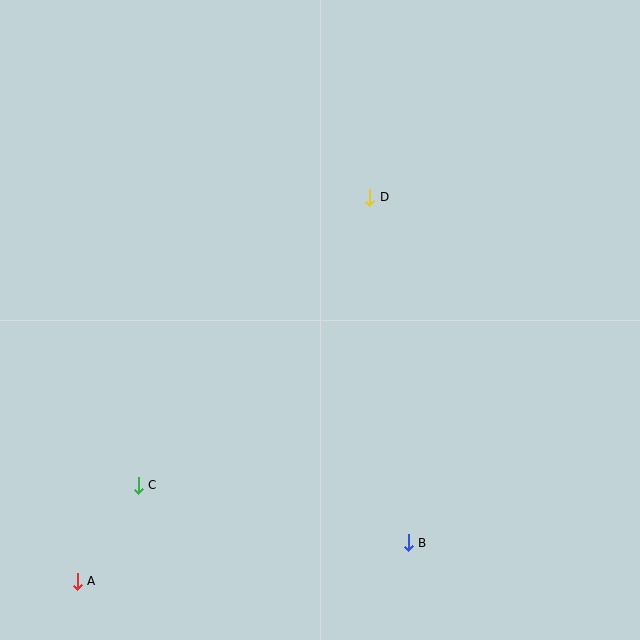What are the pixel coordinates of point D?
Point D is at (370, 197).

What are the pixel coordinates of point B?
Point B is at (408, 543).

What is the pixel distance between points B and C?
The distance between B and C is 276 pixels.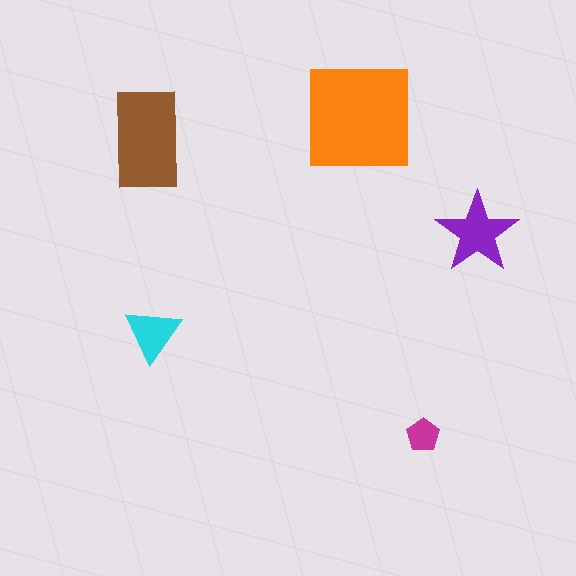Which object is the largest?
The orange square.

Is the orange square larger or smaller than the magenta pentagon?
Larger.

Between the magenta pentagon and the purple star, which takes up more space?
The purple star.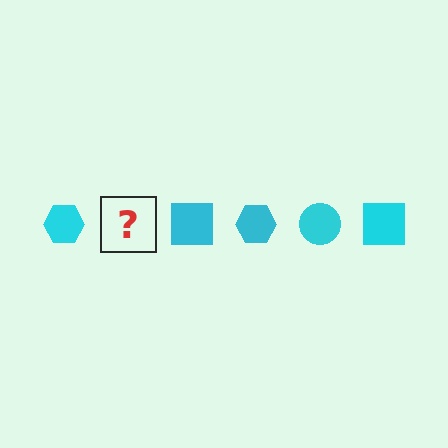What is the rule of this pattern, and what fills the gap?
The rule is that the pattern cycles through hexagon, circle, square shapes in cyan. The gap should be filled with a cyan circle.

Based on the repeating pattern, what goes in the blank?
The blank should be a cyan circle.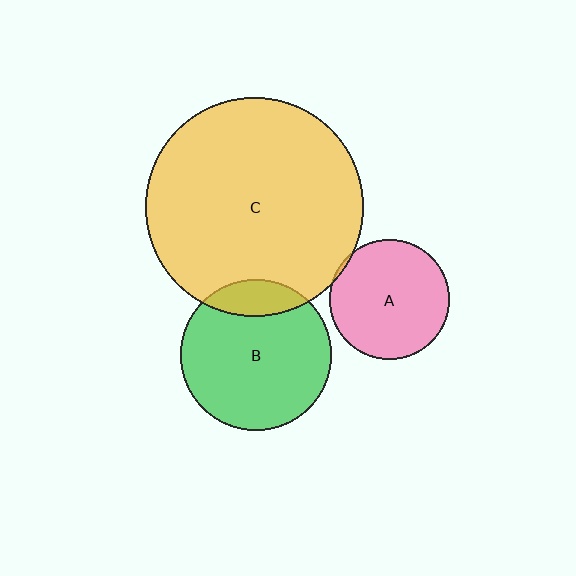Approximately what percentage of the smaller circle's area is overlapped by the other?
Approximately 15%.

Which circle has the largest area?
Circle C (yellow).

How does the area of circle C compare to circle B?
Approximately 2.1 times.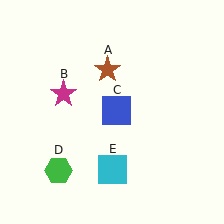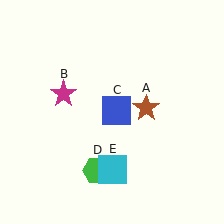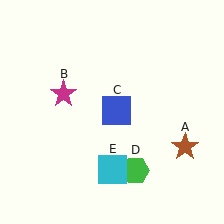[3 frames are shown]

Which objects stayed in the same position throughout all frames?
Magenta star (object B) and blue square (object C) and cyan square (object E) remained stationary.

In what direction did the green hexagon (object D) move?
The green hexagon (object D) moved right.